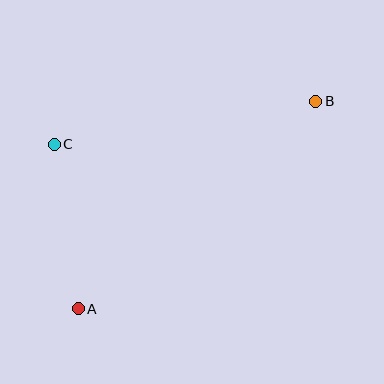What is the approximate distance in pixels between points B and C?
The distance between B and C is approximately 265 pixels.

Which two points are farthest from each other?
Points A and B are farthest from each other.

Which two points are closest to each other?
Points A and C are closest to each other.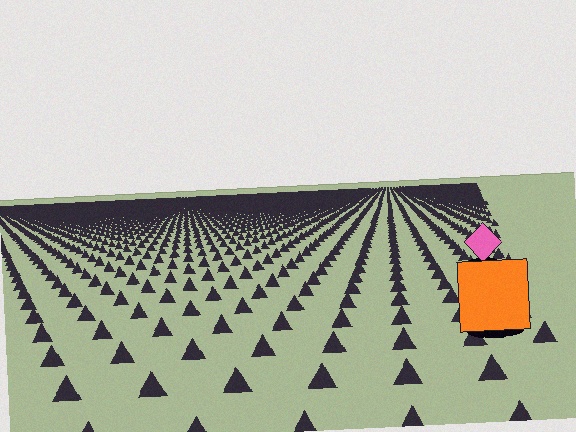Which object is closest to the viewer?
The orange square is closest. The texture marks near it are larger and more spread out.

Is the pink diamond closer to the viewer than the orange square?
No. The orange square is closer — you can tell from the texture gradient: the ground texture is coarser near it.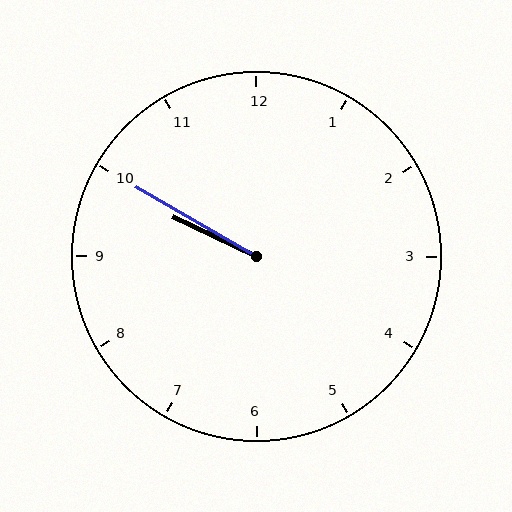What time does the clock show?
9:50.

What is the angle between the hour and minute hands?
Approximately 5 degrees.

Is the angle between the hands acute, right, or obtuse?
It is acute.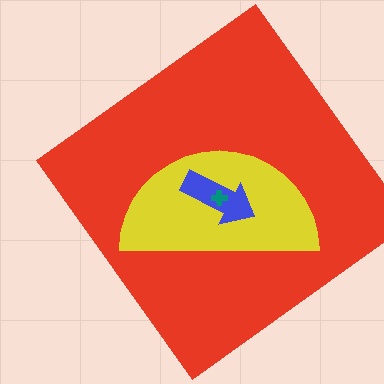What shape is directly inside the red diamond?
The yellow semicircle.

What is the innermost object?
The teal cross.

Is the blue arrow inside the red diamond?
Yes.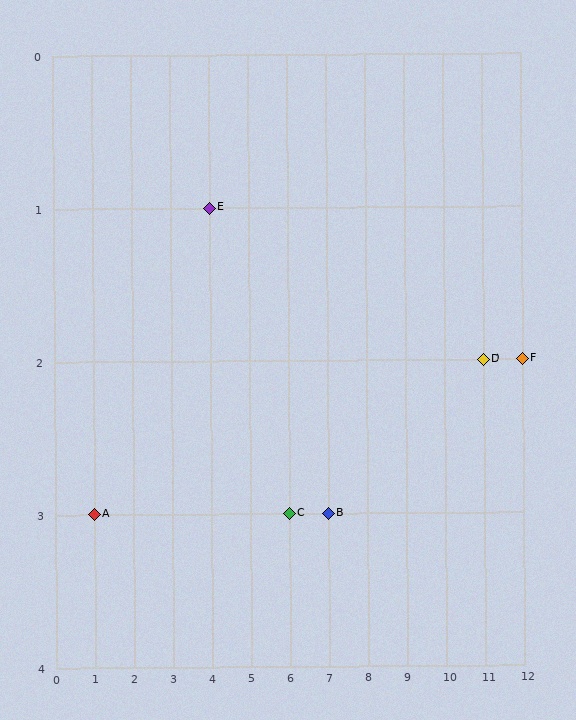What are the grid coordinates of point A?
Point A is at grid coordinates (1, 3).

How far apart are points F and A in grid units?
Points F and A are 11 columns and 1 row apart (about 11.0 grid units diagonally).